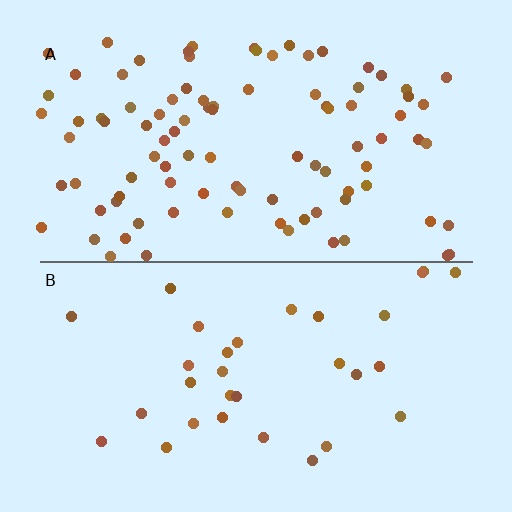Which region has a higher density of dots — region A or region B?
A (the top).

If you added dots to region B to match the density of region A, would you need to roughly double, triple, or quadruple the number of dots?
Approximately triple.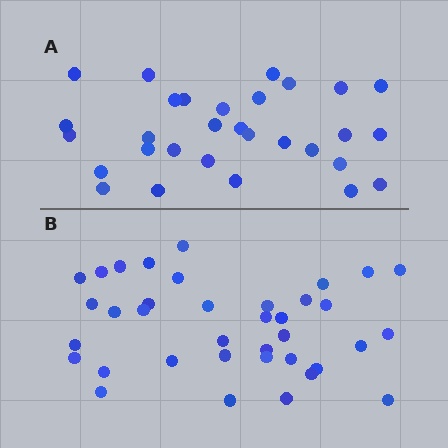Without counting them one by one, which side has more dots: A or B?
Region B (the bottom region) has more dots.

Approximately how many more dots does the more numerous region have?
Region B has roughly 8 or so more dots than region A.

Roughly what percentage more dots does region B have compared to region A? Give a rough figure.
About 25% more.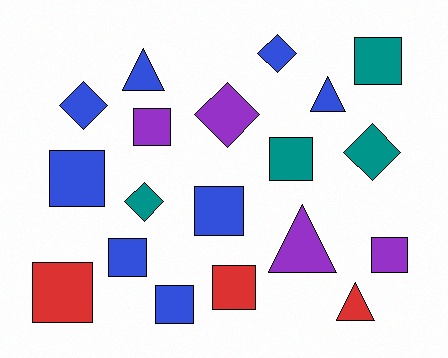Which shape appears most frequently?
Square, with 10 objects.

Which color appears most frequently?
Blue, with 8 objects.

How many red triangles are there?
There is 1 red triangle.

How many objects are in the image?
There are 19 objects.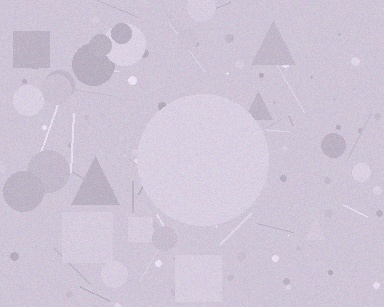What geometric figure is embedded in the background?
A circle is embedded in the background.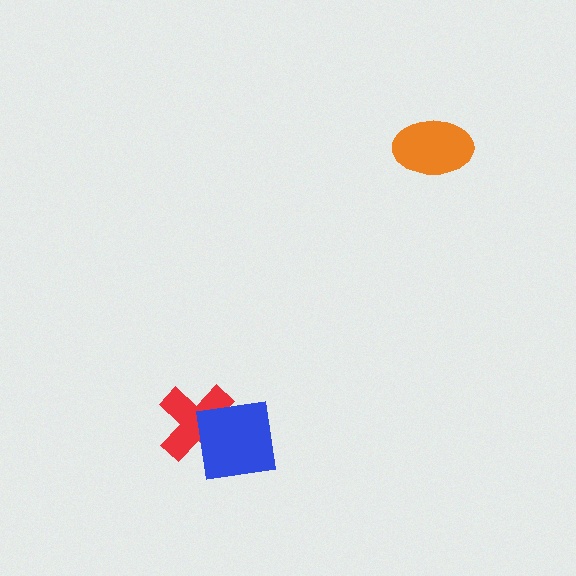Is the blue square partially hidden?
No, no other shape covers it.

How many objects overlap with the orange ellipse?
0 objects overlap with the orange ellipse.